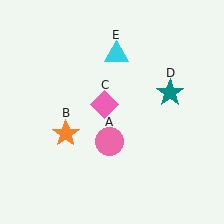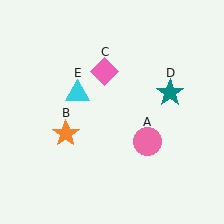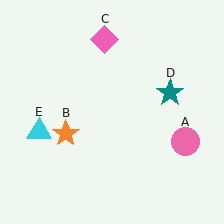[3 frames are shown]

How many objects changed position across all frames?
3 objects changed position: pink circle (object A), pink diamond (object C), cyan triangle (object E).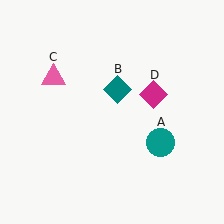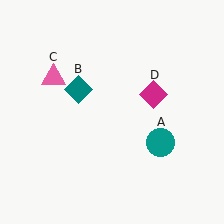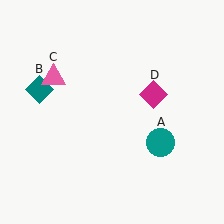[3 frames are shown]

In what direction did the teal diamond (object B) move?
The teal diamond (object B) moved left.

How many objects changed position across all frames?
1 object changed position: teal diamond (object B).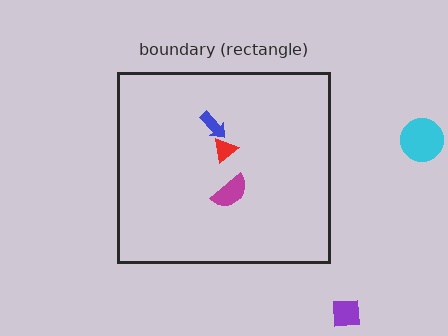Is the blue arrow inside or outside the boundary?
Inside.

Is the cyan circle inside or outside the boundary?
Outside.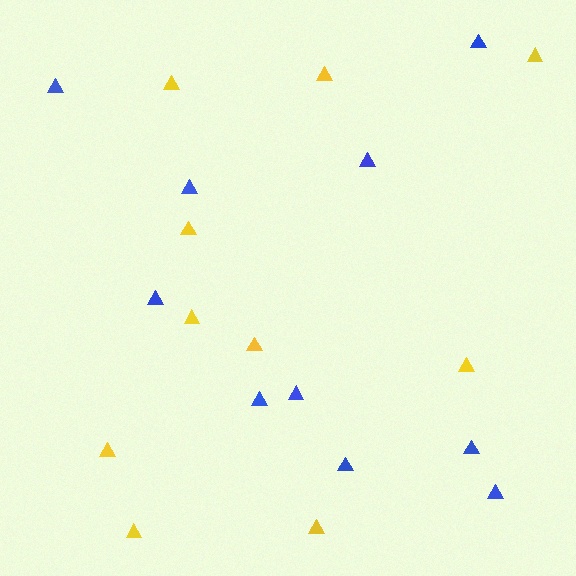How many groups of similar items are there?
There are 2 groups: one group of blue triangles (10) and one group of yellow triangles (10).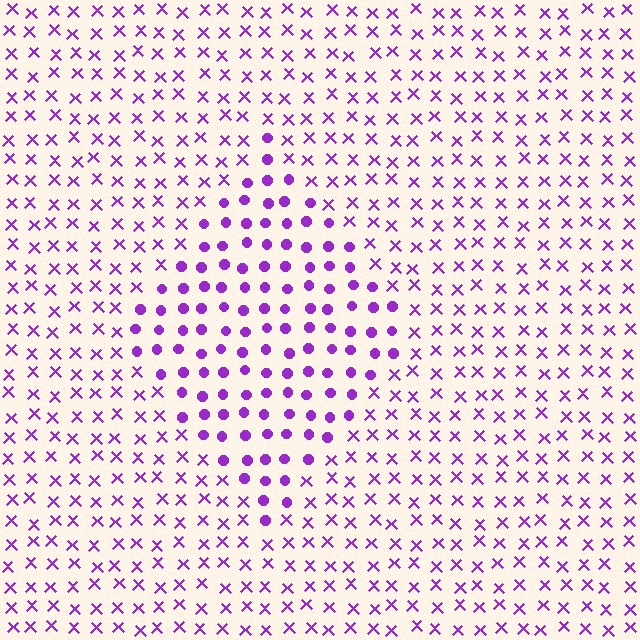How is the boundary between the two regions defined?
The boundary is defined by a change in element shape: circles inside vs. X marks outside. All elements share the same color and spacing.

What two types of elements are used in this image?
The image uses circles inside the diamond region and X marks outside it.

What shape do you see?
I see a diamond.